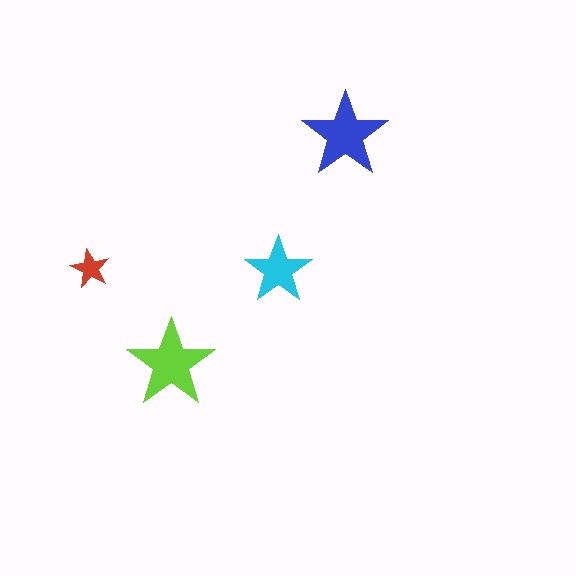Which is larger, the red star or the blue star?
The blue one.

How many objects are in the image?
There are 4 objects in the image.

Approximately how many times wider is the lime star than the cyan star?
About 1.5 times wider.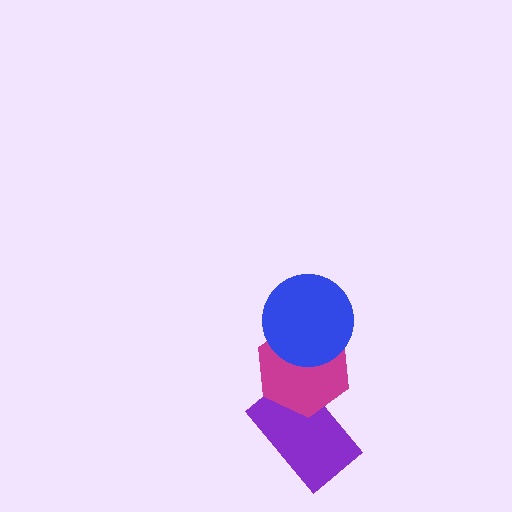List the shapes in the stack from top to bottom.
From top to bottom: the blue circle, the magenta hexagon, the purple rectangle.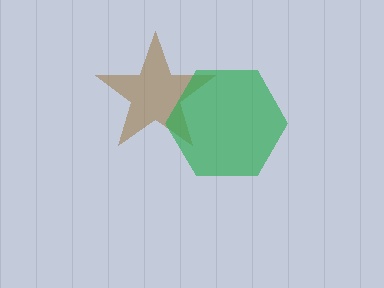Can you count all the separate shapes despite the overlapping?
Yes, there are 2 separate shapes.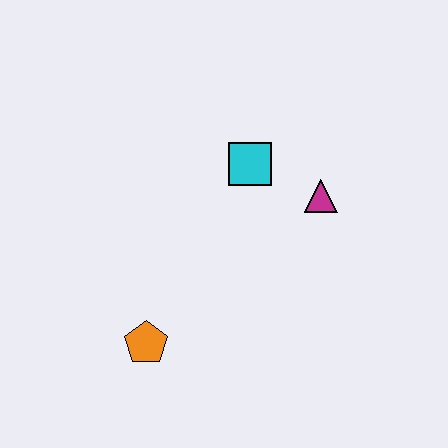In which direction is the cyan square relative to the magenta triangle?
The cyan square is to the left of the magenta triangle.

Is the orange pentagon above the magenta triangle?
No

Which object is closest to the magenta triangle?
The cyan square is closest to the magenta triangle.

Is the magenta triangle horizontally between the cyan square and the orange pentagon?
No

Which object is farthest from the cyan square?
The orange pentagon is farthest from the cyan square.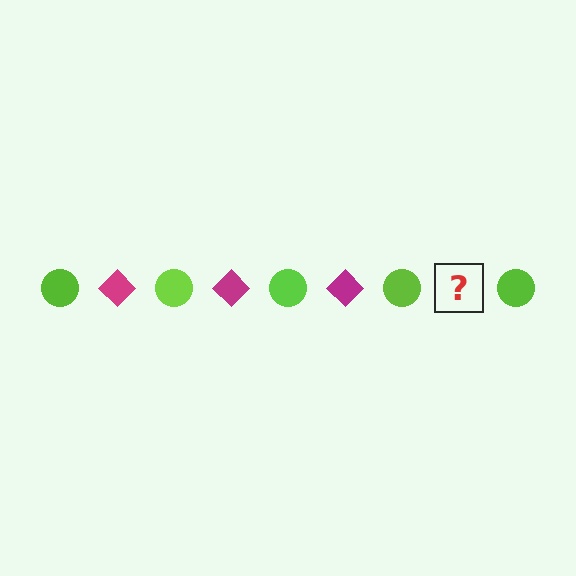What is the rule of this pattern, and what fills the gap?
The rule is that the pattern alternates between lime circle and magenta diamond. The gap should be filled with a magenta diamond.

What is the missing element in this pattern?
The missing element is a magenta diamond.